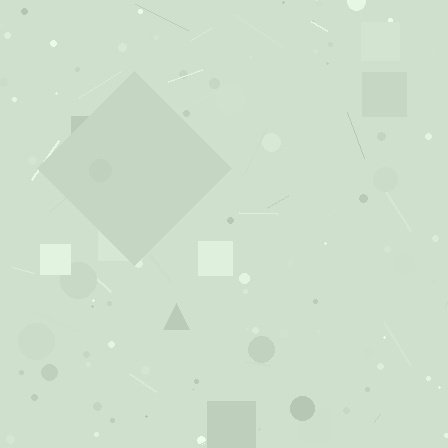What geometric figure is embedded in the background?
A diamond is embedded in the background.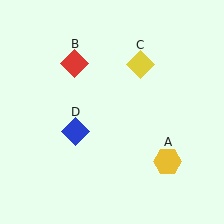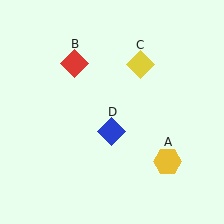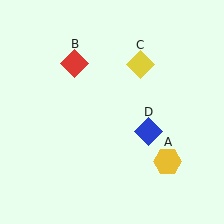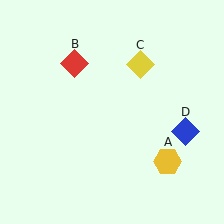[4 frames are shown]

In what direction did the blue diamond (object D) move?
The blue diamond (object D) moved right.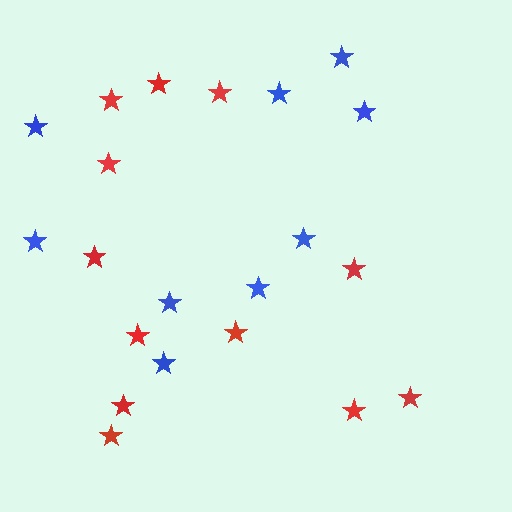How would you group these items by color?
There are 2 groups: one group of red stars (12) and one group of blue stars (9).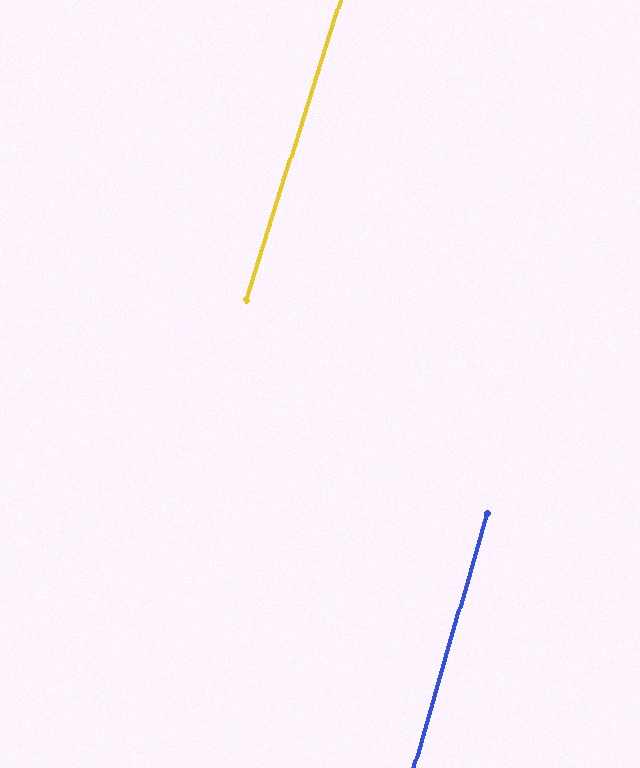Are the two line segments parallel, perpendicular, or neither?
Parallel — their directions differ by only 1.4°.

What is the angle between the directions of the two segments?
Approximately 1 degree.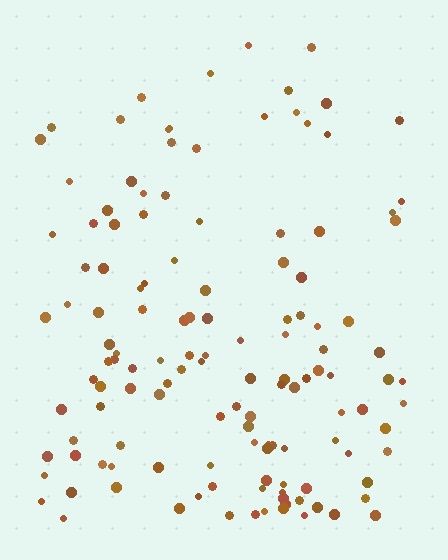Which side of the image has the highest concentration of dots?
The bottom.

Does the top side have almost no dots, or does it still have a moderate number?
Still a moderate number, just noticeably fewer than the bottom.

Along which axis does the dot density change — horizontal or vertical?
Vertical.